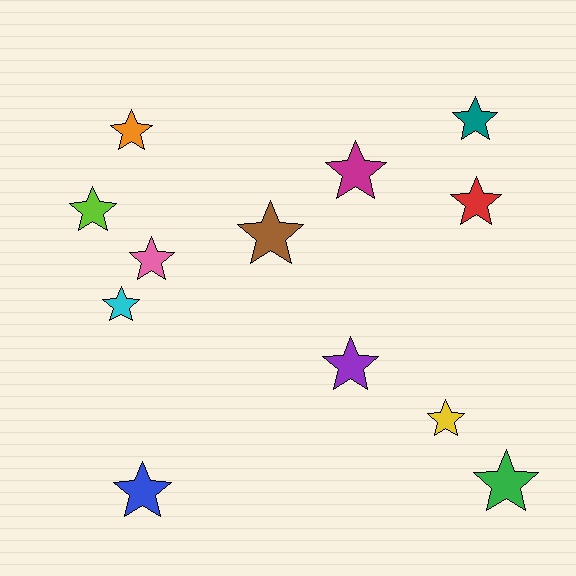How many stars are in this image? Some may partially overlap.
There are 12 stars.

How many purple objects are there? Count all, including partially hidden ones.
There is 1 purple object.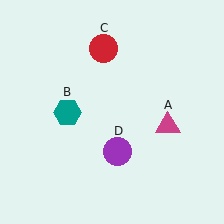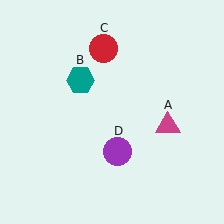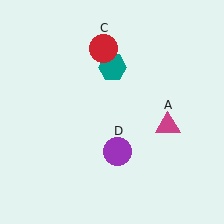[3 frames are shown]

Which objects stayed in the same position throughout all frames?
Magenta triangle (object A) and red circle (object C) and purple circle (object D) remained stationary.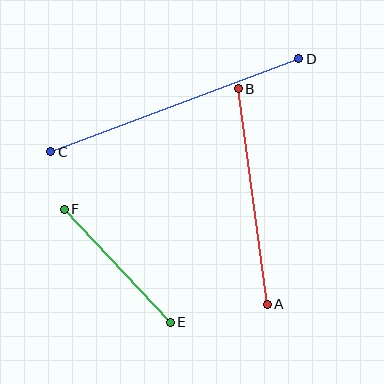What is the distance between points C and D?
The distance is approximately 265 pixels.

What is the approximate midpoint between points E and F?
The midpoint is at approximately (117, 266) pixels.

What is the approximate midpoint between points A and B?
The midpoint is at approximately (253, 196) pixels.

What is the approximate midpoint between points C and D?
The midpoint is at approximately (175, 105) pixels.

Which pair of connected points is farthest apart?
Points C and D are farthest apart.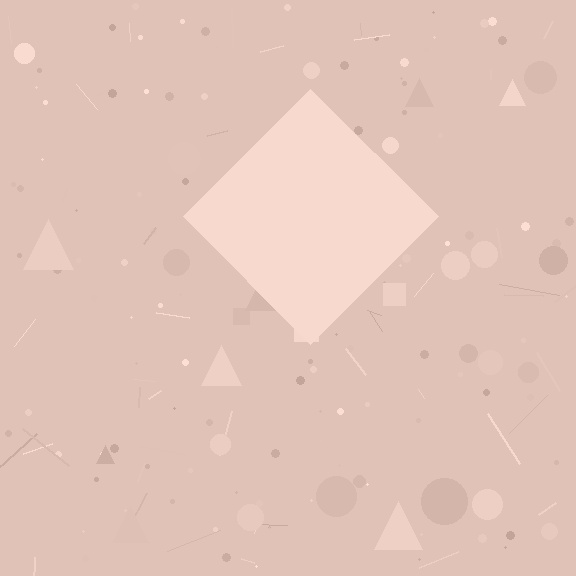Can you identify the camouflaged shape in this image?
The camouflaged shape is a diamond.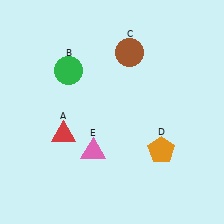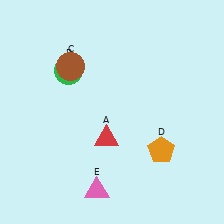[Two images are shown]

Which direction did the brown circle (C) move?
The brown circle (C) moved left.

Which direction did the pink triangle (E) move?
The pink triangle (E) moved down.